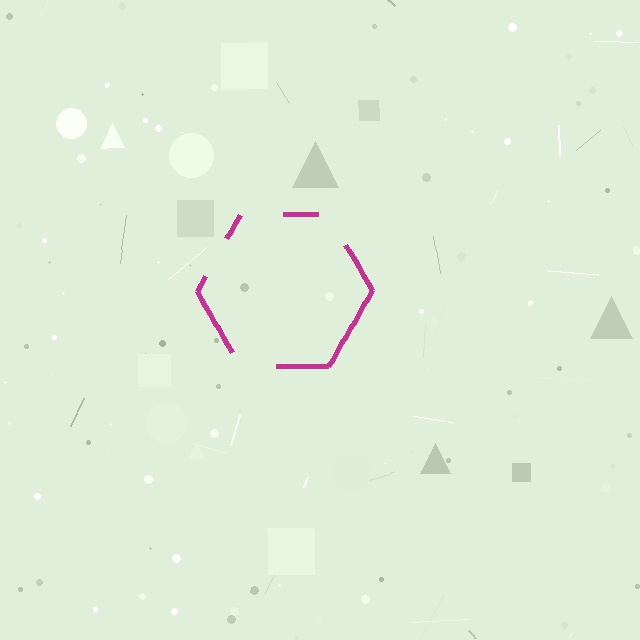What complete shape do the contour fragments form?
The contour fragments form a hexagon.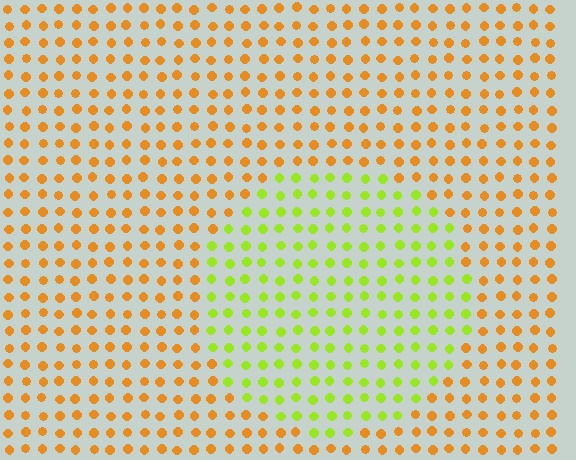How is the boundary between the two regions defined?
The boundary is defined purely by a slight shift in hue (about 52 degrees). Spacing, size, and orientation are identical on both sides.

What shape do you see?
I see a circle.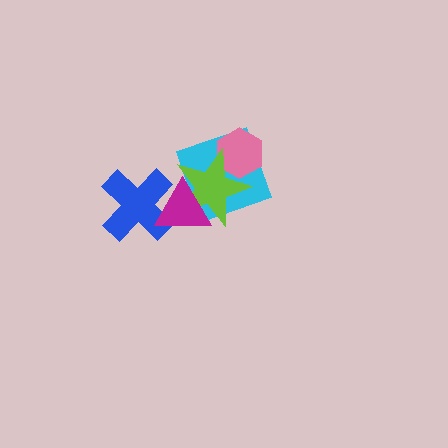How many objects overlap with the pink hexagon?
2 objects overlap with the pink hexagon.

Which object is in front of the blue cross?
The magenta triangle is in front of the blue cross.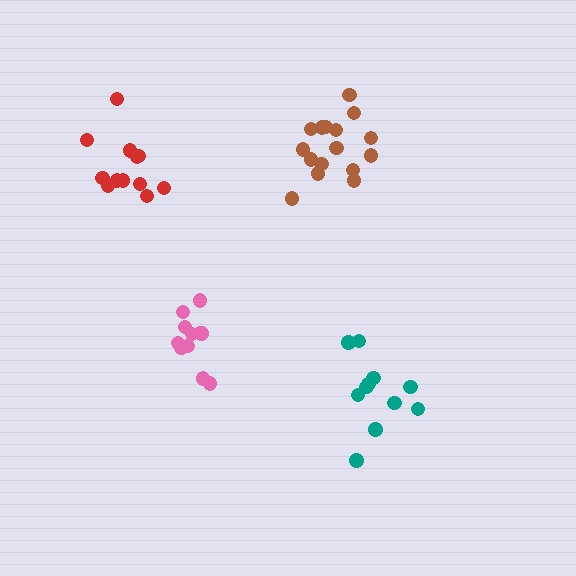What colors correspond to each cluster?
The clusters are colored: red, teal, brown, pink.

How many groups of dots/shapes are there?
There are 4 groups.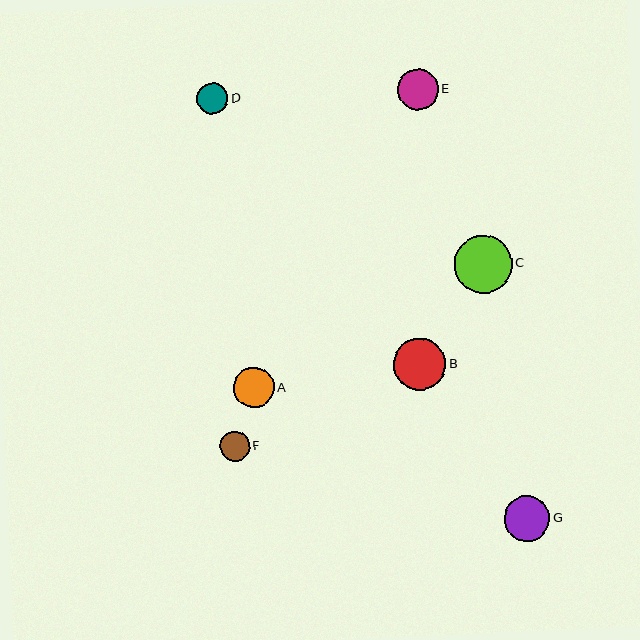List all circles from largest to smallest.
From largest to smallest: C, B, G, E, A, D, F.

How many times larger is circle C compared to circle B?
Circle C is approximately 1.1 times the size of circle B.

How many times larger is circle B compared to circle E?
Circle B is approximately 1.3 times the size of circle E.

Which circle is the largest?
Circle C is the largest with a size of approximately 57 pixels.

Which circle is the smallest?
Circle F is the smallest with a size of approximately 30 pixels.